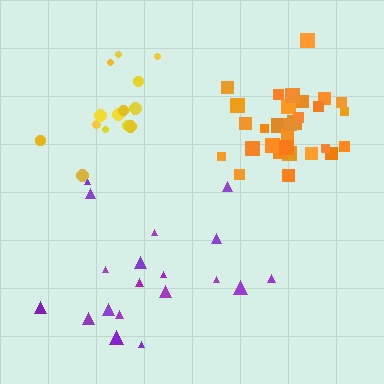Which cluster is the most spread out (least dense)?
Purple.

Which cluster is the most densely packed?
Orange.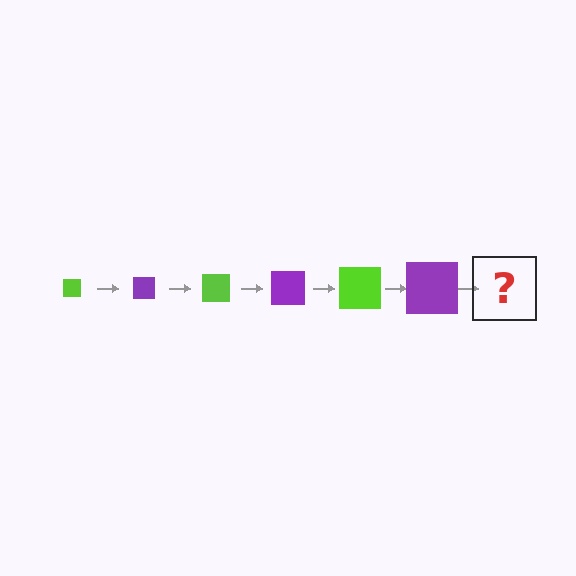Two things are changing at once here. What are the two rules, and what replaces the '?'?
The two rules are that the square grows larger each step and the color cycles through lime and purple. The '?' should be a lime square, larger than the previous one.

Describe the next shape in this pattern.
It should be a lime square, larger than the previous one.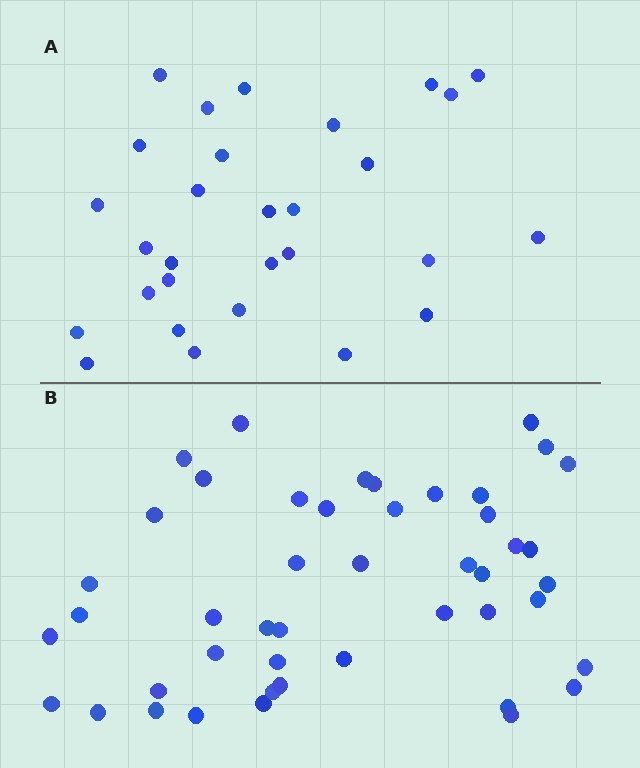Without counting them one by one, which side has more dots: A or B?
Region B (the bottom region) has more dots.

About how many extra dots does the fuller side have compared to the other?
Region B has approximately 15 more dots than region A.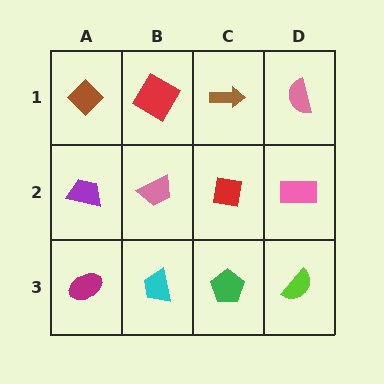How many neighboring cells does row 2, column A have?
3.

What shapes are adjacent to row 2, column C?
A brown arrow (row 1, column C), a green pentagon (row 3, column C), a pink trapezoid (row 2, column B), a pink rectangle (row 2, column D).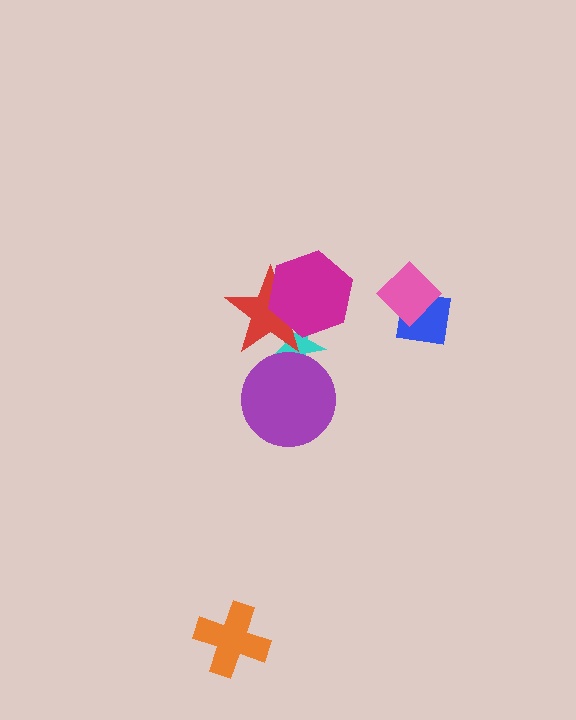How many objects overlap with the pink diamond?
1 object overlaps with the pink diamond.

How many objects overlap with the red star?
2 objects overlap with the red star.